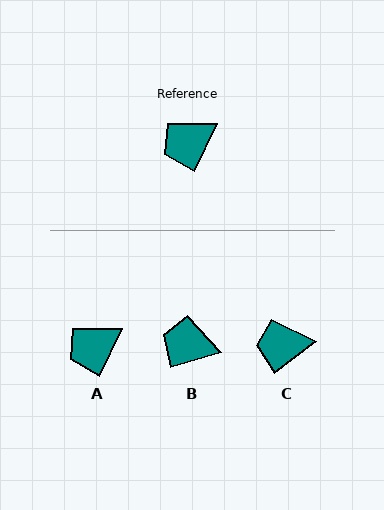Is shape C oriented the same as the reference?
No, it is off by about 26 degrees.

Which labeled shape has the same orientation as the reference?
A.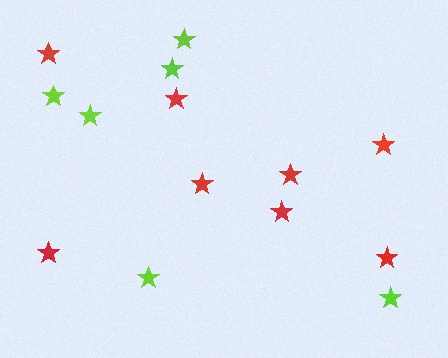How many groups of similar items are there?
There are 2 groups: one group of lime stars (6) and one group of red stars (8).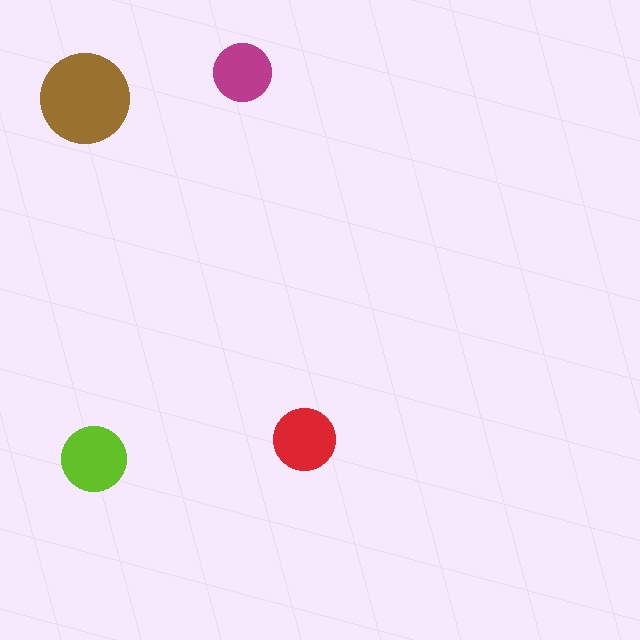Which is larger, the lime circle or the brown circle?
The brown one.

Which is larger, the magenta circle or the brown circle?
The brown one.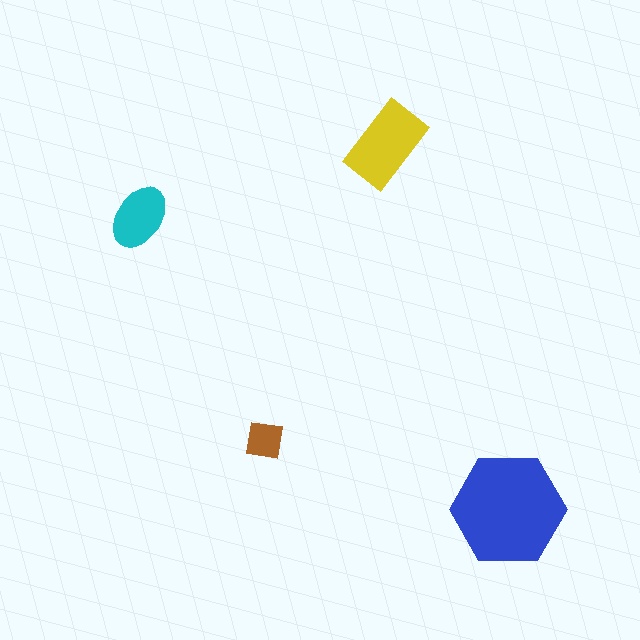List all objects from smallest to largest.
The brown square, the cyan ellipse, the yellow rectangle, the blue hexagon.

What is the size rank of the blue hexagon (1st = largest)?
1st.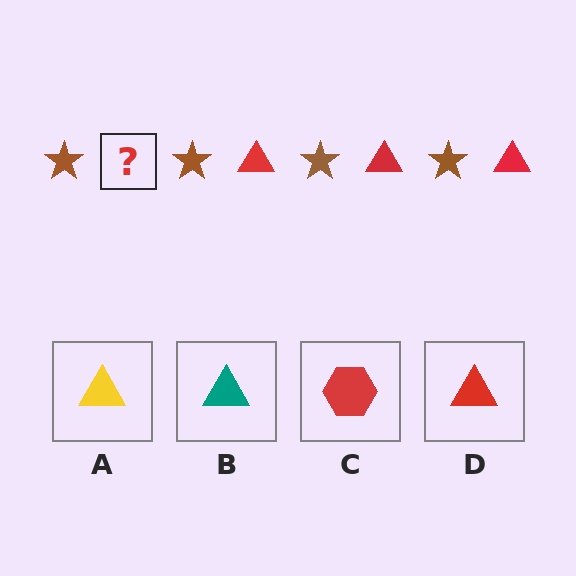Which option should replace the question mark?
Option D.